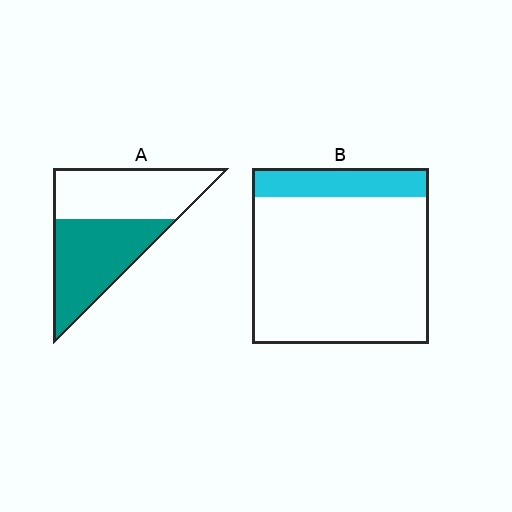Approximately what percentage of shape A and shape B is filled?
A is approximately 50% and B is approximately 15%.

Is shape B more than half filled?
No.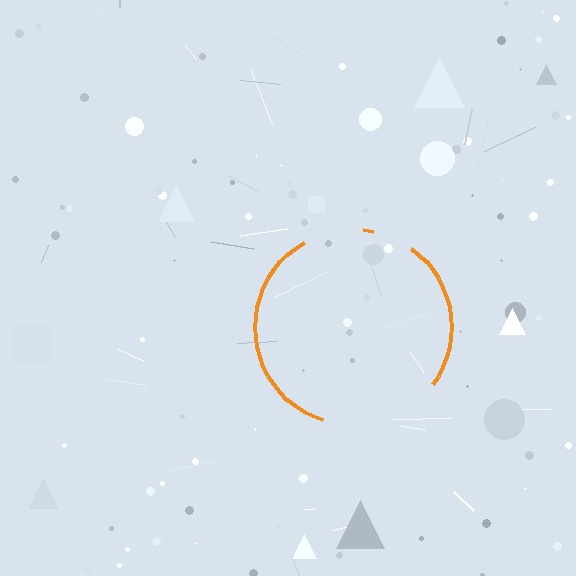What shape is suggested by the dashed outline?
The dashed outline suggests a circle.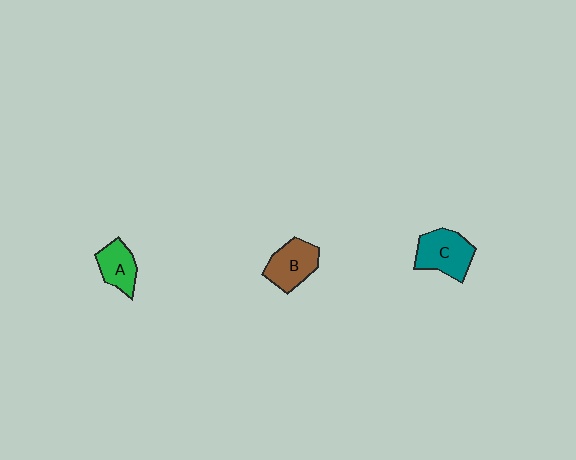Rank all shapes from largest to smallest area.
From largest to smallest: C (teal), B (brown), A (green).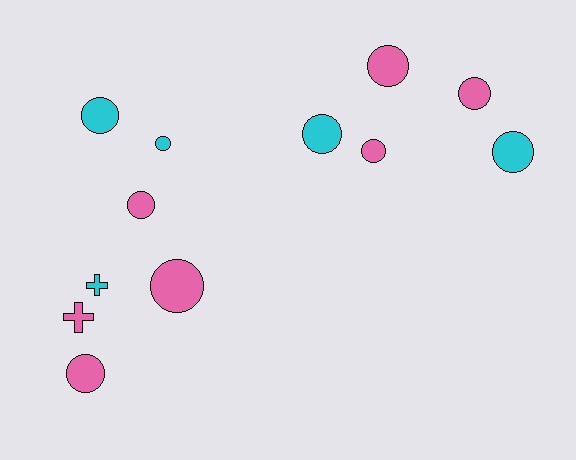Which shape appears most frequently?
Circle, with 10 objects.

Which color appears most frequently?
Pink, with 7 objects.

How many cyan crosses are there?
There is 1 cyan cross.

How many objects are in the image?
There are 12 objects.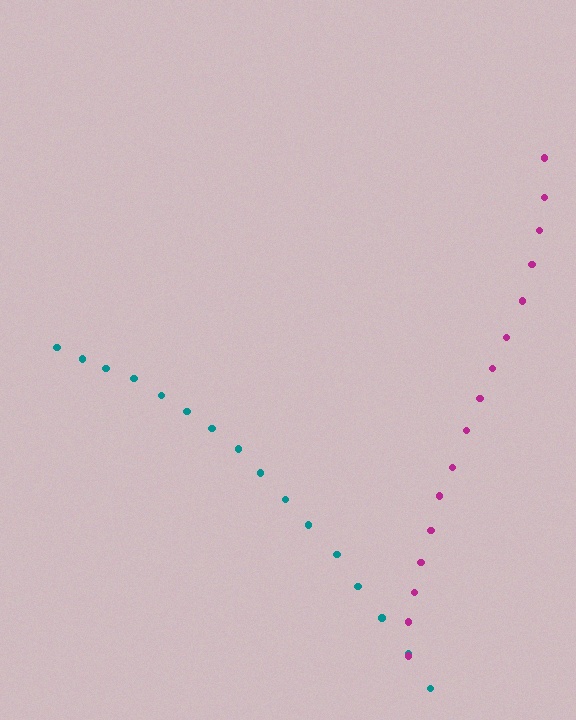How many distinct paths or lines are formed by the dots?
There are 2 distinct paths.